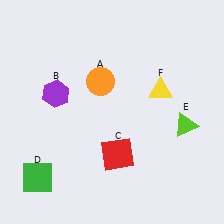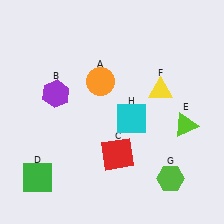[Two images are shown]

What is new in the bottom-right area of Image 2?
A lime hexagon (G) was added in the bottom-right area of Image 2.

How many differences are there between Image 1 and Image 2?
There are 2 differences between the two images.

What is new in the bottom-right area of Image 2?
A cyan square (H) was added in the bottom-right area of Image 2.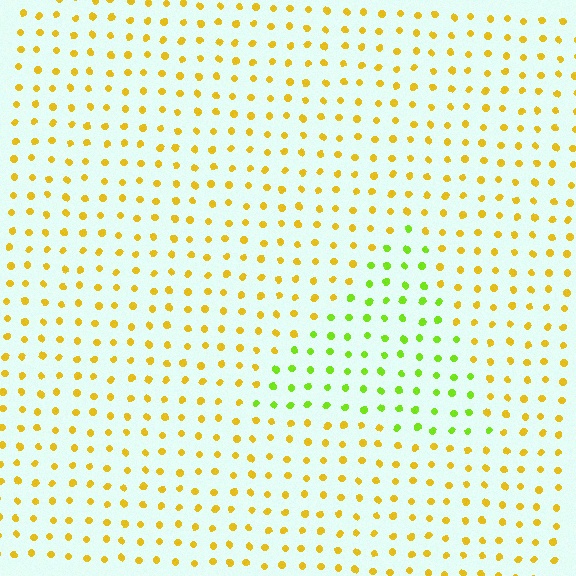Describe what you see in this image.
The image is filled with small yellow elements in a uniform arrangement. A triangle-shaped region is visible where the elements are tinted to a slightly different hue, forming a subtle color boundary.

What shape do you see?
I see a triangle.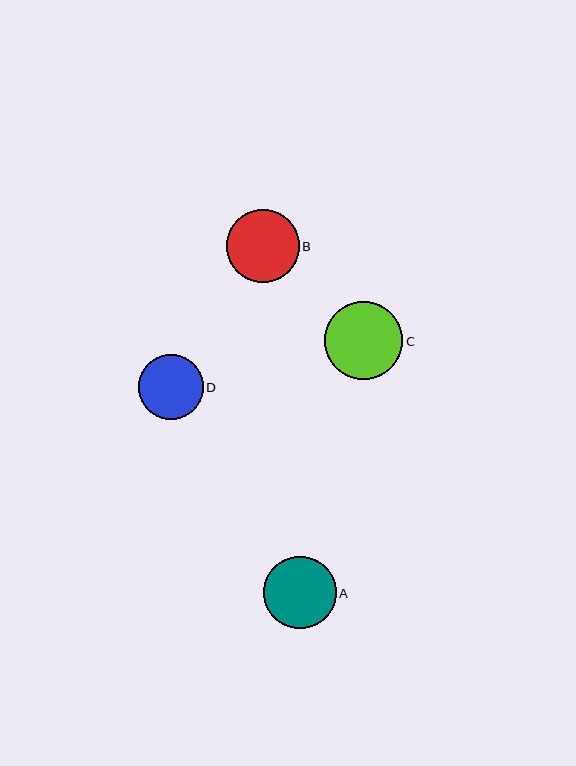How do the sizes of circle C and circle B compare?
Circle C and circle B are approximately the same size.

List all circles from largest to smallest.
From largest to smallest: C, B, A, D.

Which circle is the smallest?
Circle D is the smallest with a size of approximately 65 pixels.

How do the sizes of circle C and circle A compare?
Circle C and circle A are approximately the same size.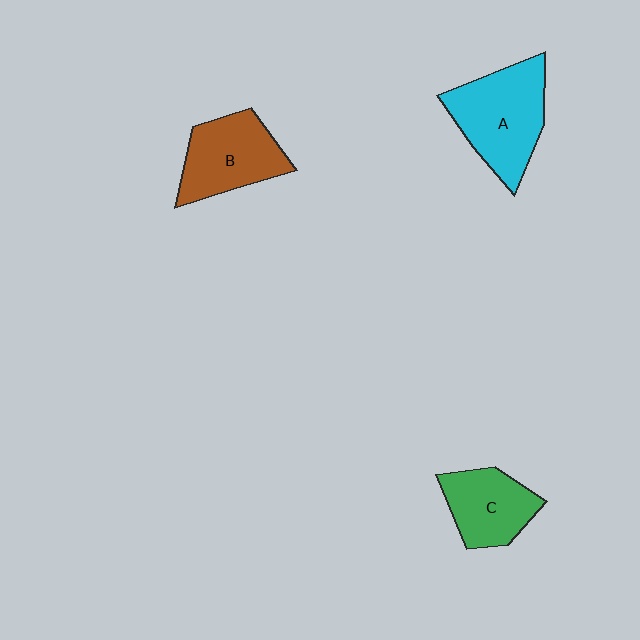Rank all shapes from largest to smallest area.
From largest to smallest: A (cyan), B (brown), C (green).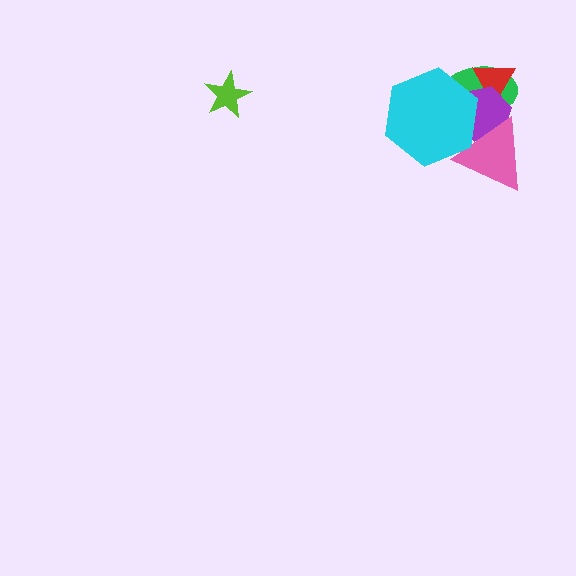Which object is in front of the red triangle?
The purple hexagon is in front of the red triangle.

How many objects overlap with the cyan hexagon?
3 objects overlap with the cyan hexagon.